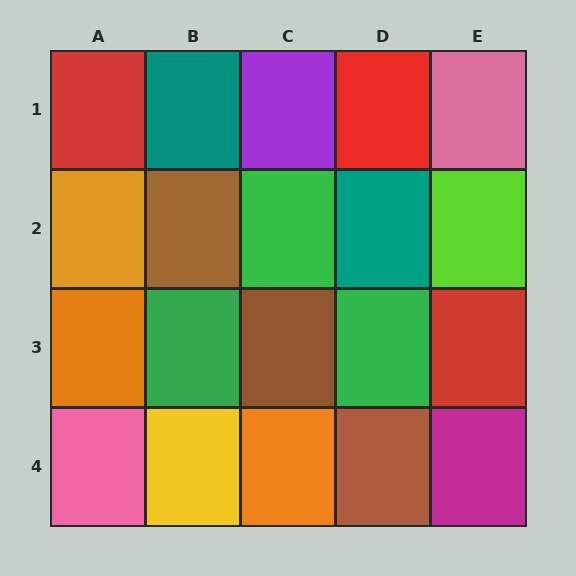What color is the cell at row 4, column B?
Yellow.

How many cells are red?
3 cells are red.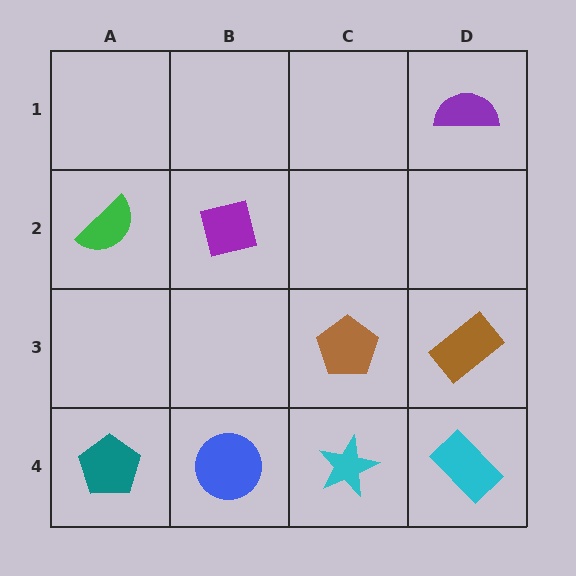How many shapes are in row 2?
2 shapes.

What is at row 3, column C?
A brown pentagon.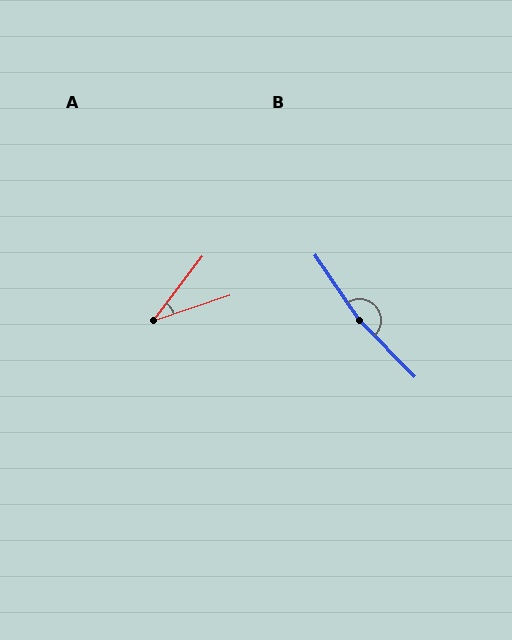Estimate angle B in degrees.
Approximately 169 degrees.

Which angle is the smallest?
A, at approximately 34 degrees.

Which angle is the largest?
B, at approximately 169 degrees.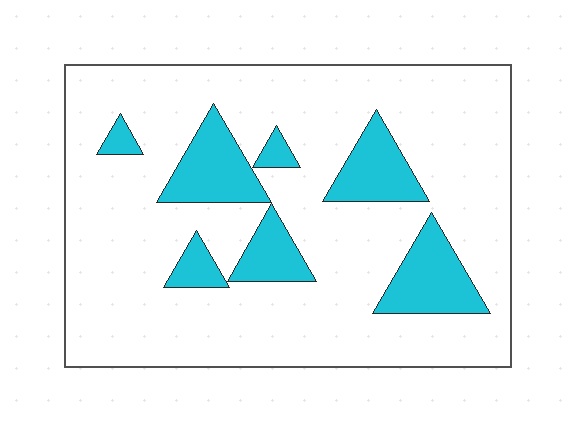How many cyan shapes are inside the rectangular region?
7.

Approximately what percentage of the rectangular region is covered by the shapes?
Approximately 20%.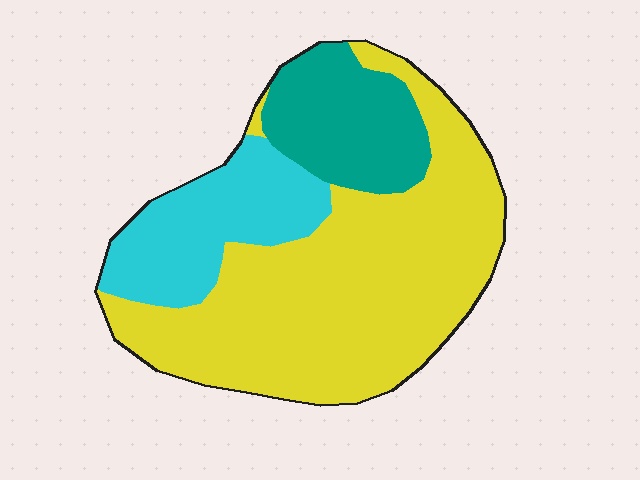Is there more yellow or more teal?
Yellow.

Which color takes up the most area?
Yellow, at roughly 60%.